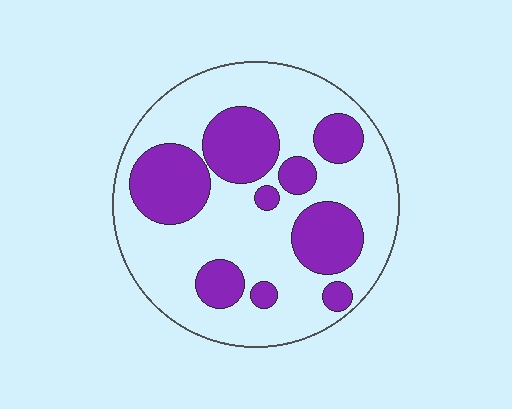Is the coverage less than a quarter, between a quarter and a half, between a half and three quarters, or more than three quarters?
Between a quarter and a half.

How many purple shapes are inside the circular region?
9.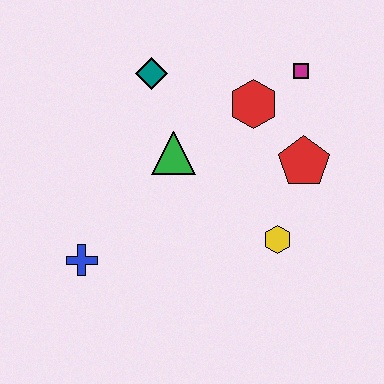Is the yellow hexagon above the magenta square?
No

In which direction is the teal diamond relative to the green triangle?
The teal diamond is above the green triangle.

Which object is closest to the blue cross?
The green triangle is closest to the blue cross.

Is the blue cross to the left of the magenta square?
Yes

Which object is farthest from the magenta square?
The blue cross is farthest from the magenta square.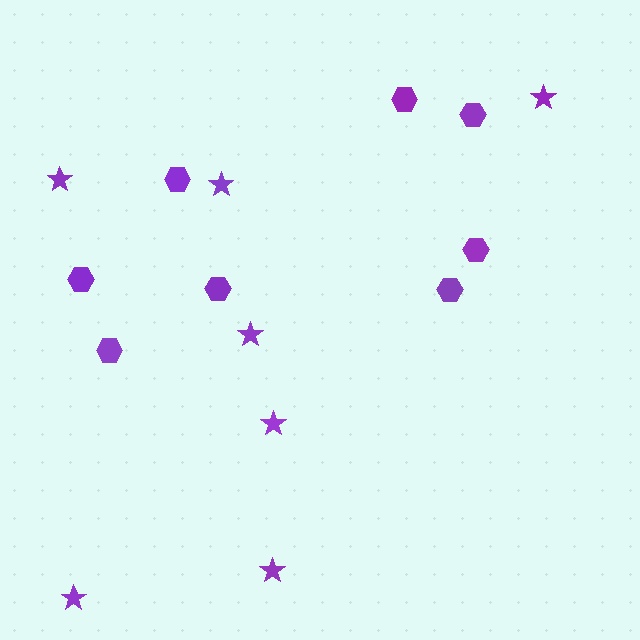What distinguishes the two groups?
There are 2 groups: one group of hexagons (8) and one group of stars (7).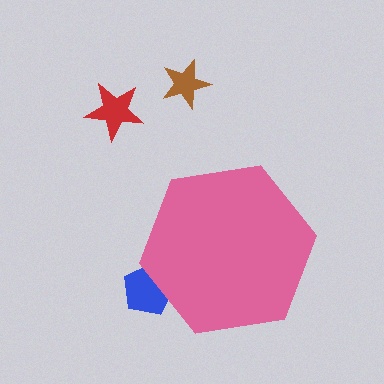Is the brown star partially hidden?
No, the brown star is fully visible.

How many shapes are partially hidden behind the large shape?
1 shape is partially hidden.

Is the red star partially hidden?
No, the red star is fully visible.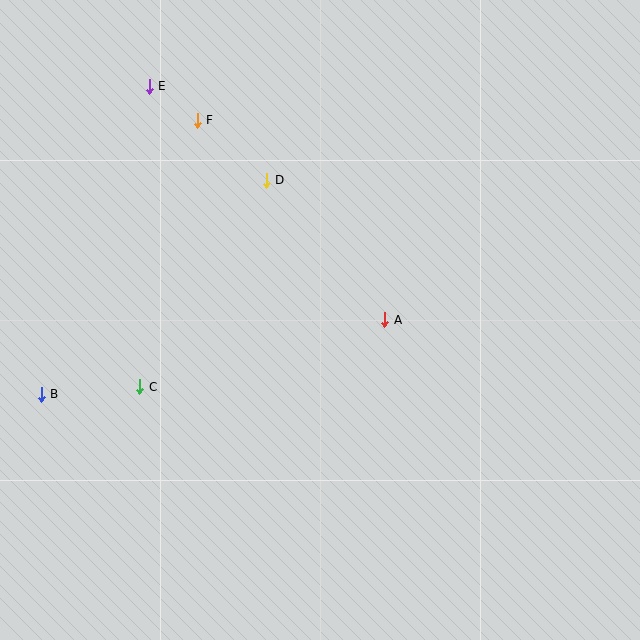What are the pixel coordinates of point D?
Point D is at (266, 180).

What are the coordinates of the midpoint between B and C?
The midpoint between B and C is at (91, 390).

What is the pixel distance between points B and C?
The distance between B and C is 99 pixels.